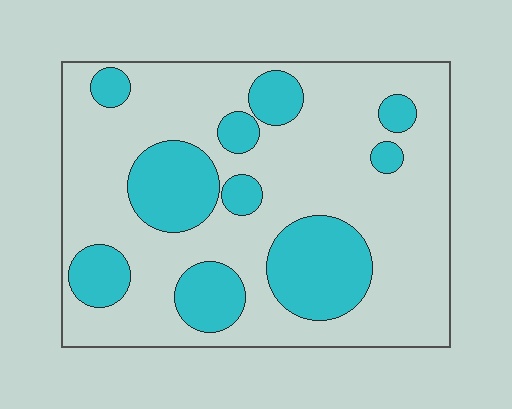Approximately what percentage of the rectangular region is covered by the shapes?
Approximately 30%.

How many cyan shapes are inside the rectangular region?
10.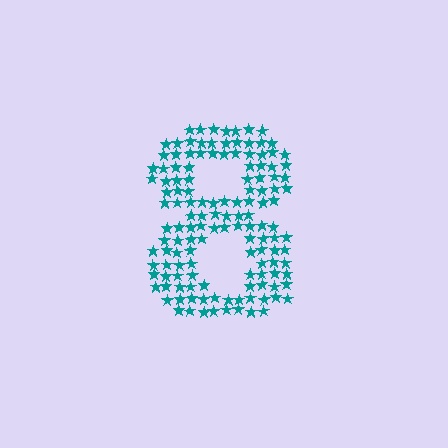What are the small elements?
The small elements are stars.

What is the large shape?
The large shape is the digit 8.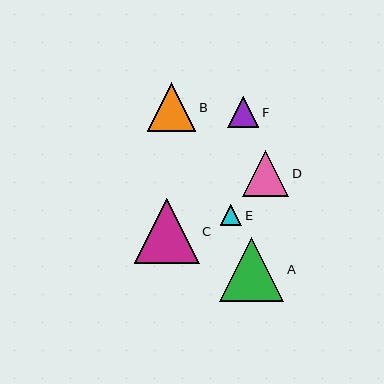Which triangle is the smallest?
Triangle E is the smallest with a size of approximately 21 pixels.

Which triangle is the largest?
Triangle C is the largest with a size of approximately 65 pixels.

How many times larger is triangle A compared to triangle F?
Triangle A is approximately 2.1 times the size of triangle F.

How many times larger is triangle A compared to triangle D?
Triangle A is approximately 1.4 times the size of triangle D.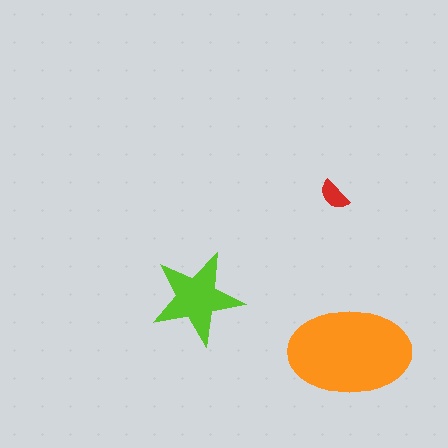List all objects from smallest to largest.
The red semicircle, the lime star, the orange ellipse.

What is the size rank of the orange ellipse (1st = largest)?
1st.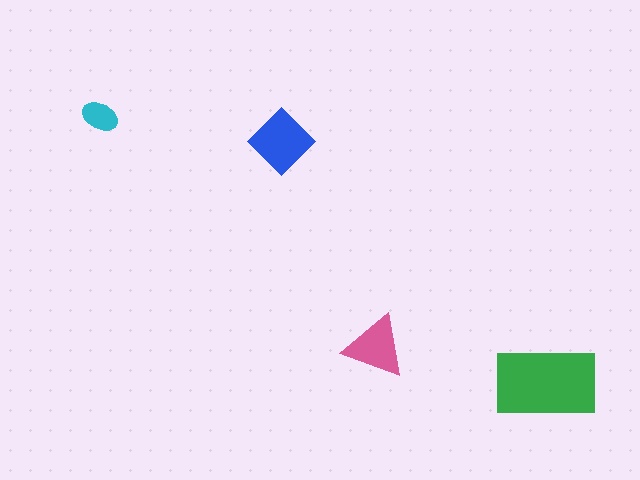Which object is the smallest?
The cyan ellipse.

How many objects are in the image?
There are 4 objects in the image.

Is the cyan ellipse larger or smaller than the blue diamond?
Smaller.